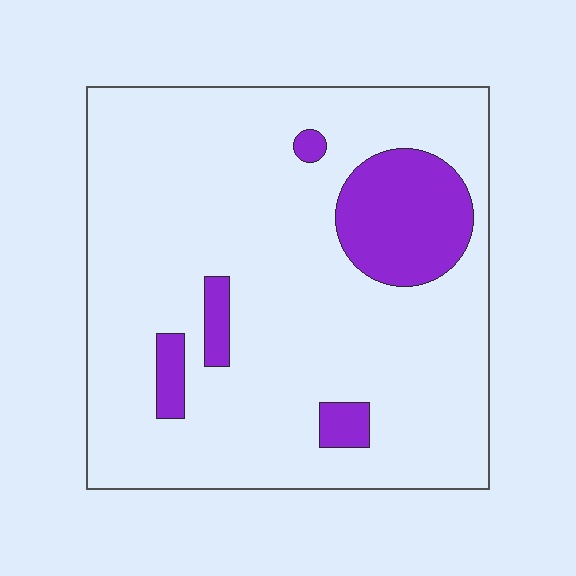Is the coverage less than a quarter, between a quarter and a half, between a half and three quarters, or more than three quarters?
Less than a quarter.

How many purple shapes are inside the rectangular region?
5.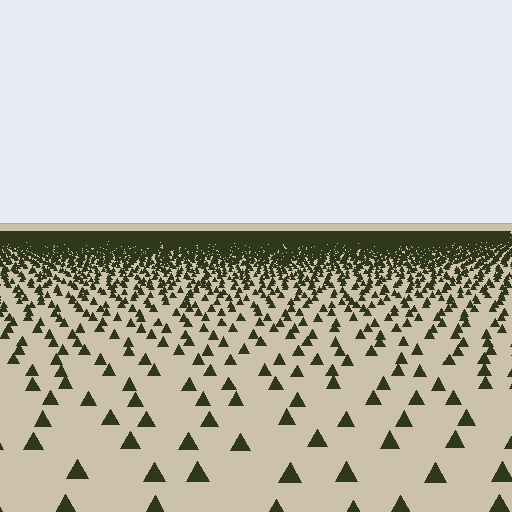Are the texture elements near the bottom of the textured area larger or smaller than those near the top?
Larger. Near the bottom, elements are closer to the viewer and appear at a bigger on-screen size.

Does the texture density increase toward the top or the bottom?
Density increases toward the top.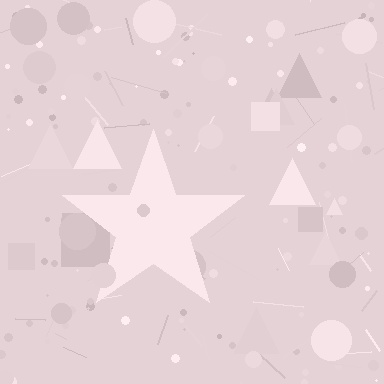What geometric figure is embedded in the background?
A star is embedded in the background.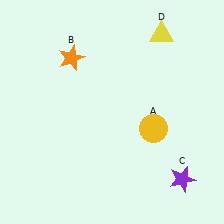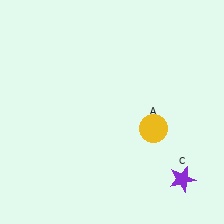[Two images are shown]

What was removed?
The orange star (B), the yellow triangle (D) were removed in Image 2.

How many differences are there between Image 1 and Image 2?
There are 2 differences between the two images.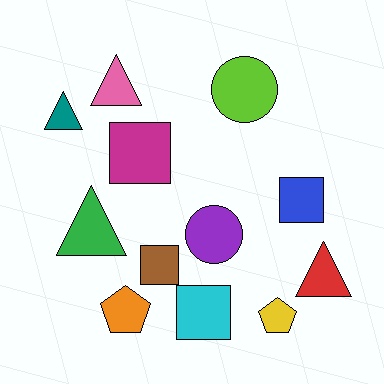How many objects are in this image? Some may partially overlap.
There are 12 objects.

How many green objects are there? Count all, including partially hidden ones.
There is 1 green object.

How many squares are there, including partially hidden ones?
There are 4 squares.